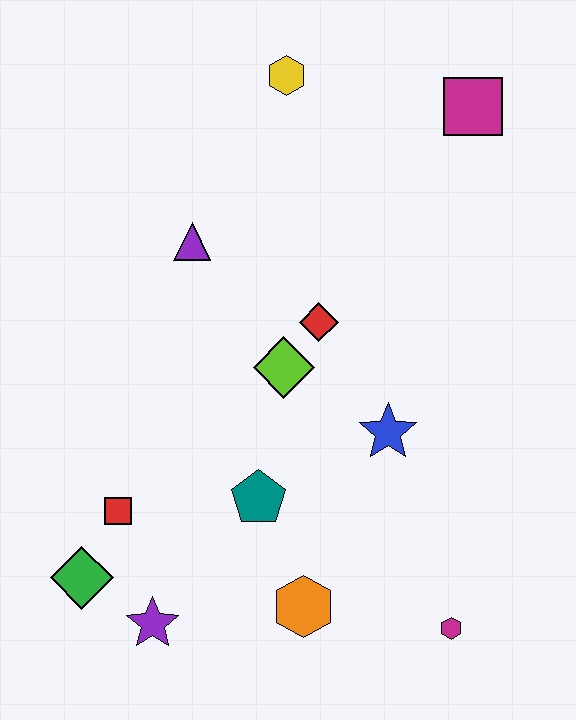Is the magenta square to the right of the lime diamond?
Yes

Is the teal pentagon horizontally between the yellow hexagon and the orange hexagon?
No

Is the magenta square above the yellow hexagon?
No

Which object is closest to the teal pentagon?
The orange hexagon is closest to the teal pentagon.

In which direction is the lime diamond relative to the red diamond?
The lime diamond is below the red diamond.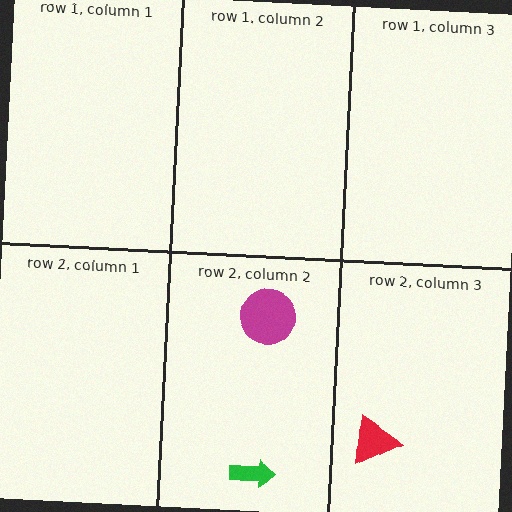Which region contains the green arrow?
The row 2, column 2 region.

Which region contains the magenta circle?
The row 2, column 2 region.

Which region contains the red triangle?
The row 2, column 3 region.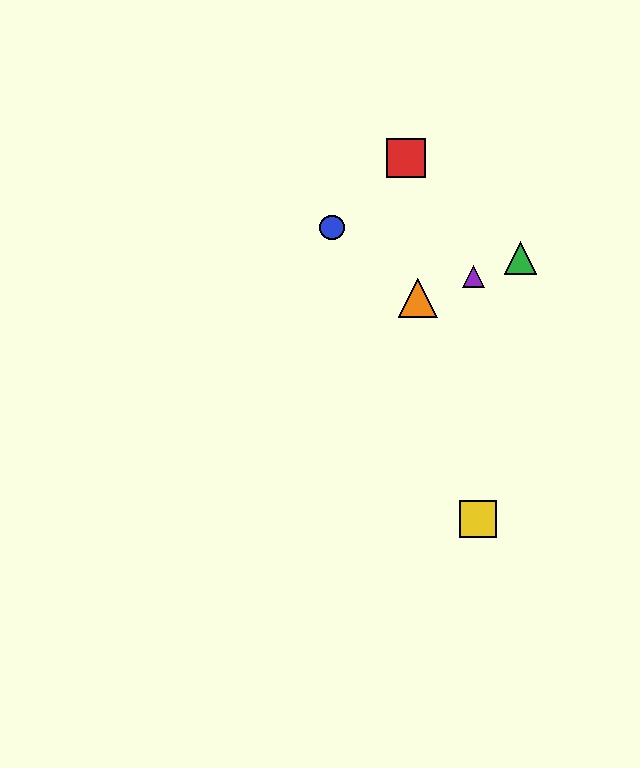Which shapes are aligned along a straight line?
The green triangle, the purple triangle, the orange triangle are aligned along a straight line.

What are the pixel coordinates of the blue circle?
The blue circle is at (332, 227).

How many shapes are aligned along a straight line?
3 shapes (the green triangle, the purple triangle, the orange triangle) are aligned along a straight line.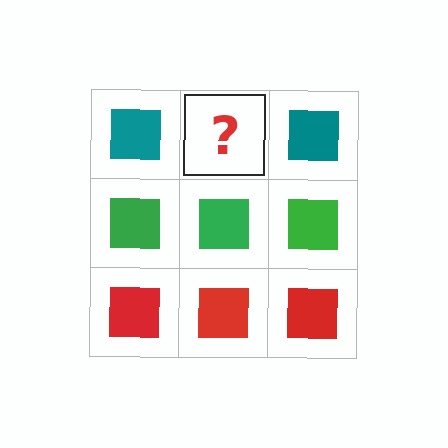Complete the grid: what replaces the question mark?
The question mark should be replaced with a teal square.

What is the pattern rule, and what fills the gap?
The rule is that each row has a consistent color. The gap should be filled with a teal square.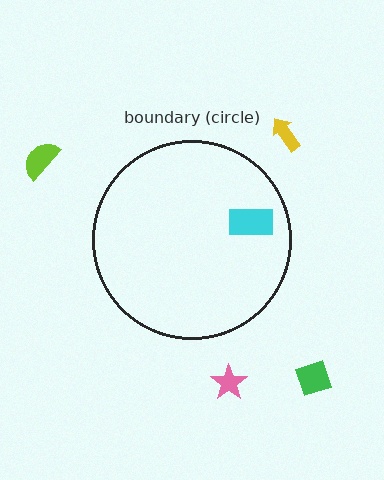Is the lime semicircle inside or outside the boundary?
Outside.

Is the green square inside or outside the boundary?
Outside.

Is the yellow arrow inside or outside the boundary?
Outside.